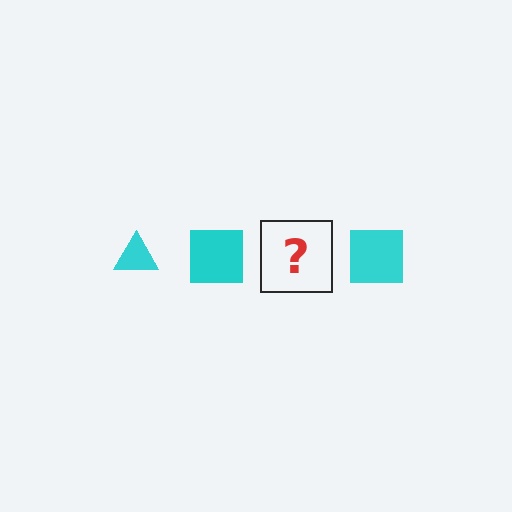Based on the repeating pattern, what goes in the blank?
The blank should be a cyan triangle.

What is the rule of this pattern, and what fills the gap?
The rule is that the pattern cycles through triangle, square shapes in cyan. The gap should be filled with a cyan triangle.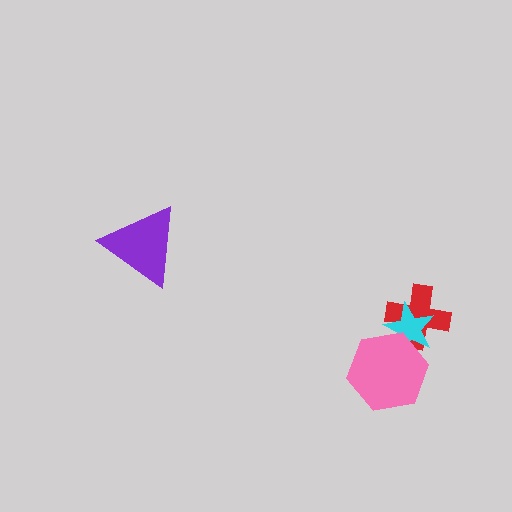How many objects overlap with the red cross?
2 objects overlap with the red cross.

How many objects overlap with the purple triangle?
0 objects overlap with the purple triangle.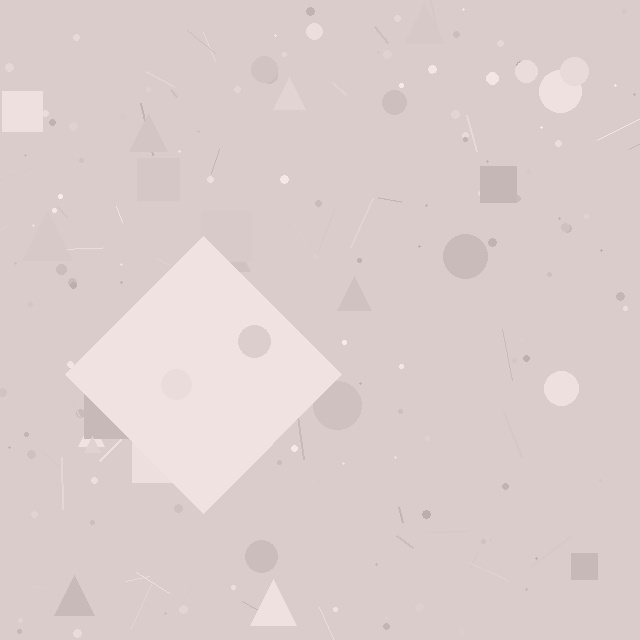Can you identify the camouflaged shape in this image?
The camouflaged shape is a diamond.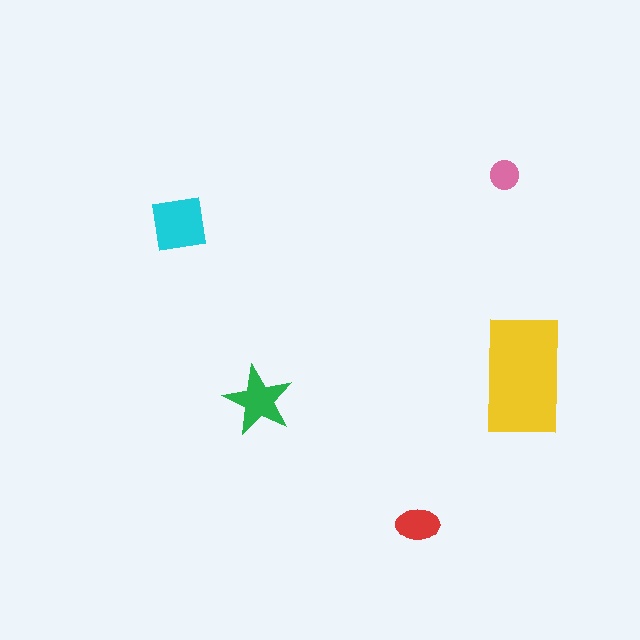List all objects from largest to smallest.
The yellow rectangle, the cyan square, the green star, the red ellipse, the pink circle.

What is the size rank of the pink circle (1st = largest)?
5th.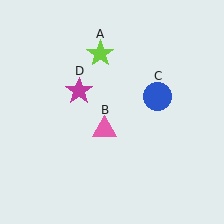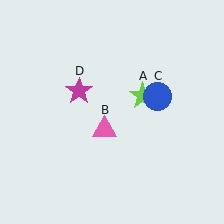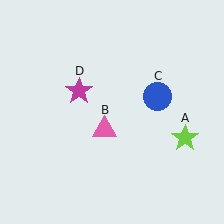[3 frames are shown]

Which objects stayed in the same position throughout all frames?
Pink triangle (object B) and blue circle (object C) and magenta star (object D) remained stationary.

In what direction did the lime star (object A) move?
The lime star (object A) moved down and to the right.